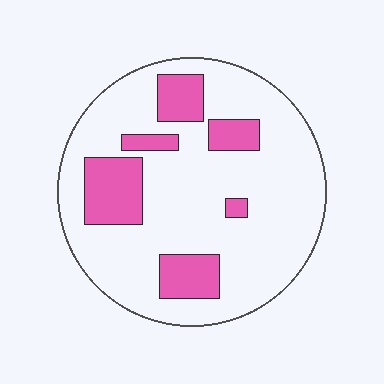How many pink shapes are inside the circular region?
6.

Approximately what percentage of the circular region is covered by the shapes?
Approximately 20%.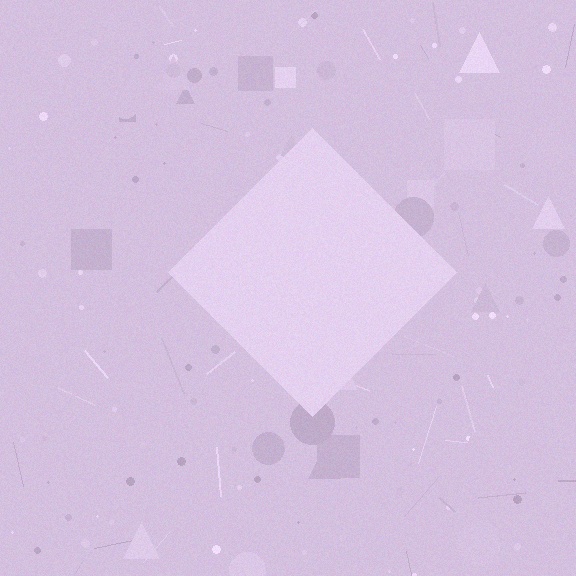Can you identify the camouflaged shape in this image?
The camouflaged shape is a diamond.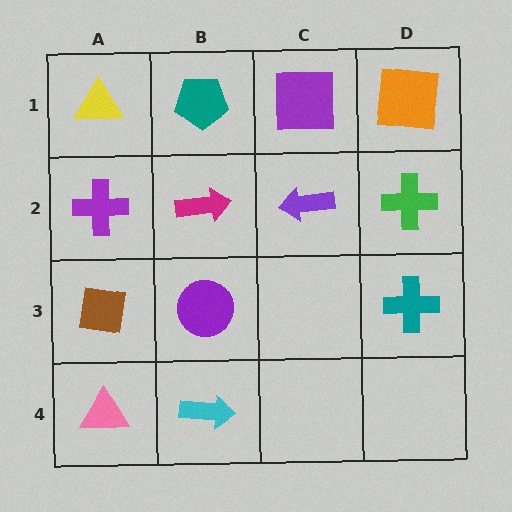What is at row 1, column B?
A teal pentagon.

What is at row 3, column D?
A teal cross.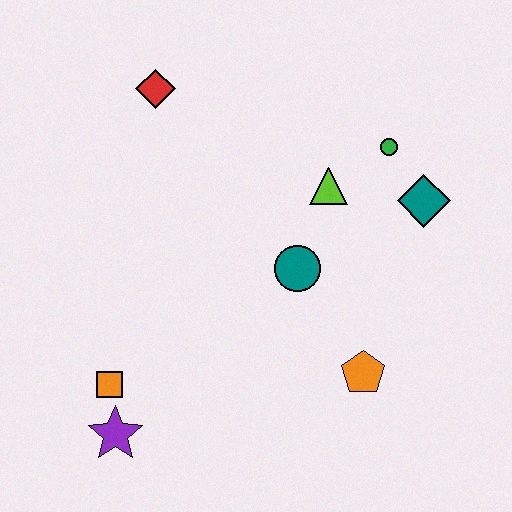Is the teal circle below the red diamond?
Yes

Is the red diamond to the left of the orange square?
No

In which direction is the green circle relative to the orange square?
The green circle is to the right of the orange square.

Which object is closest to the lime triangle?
The green circle is closest to the lime triangle.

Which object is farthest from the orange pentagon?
The red diamond is farthest from the orange pentagon.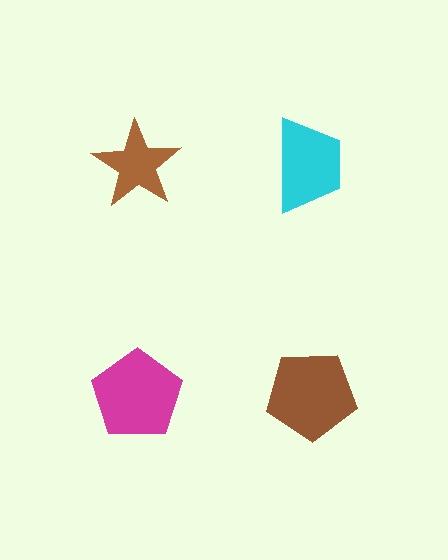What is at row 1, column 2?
A cyan trapezoid.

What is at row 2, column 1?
A magenta pentagon.